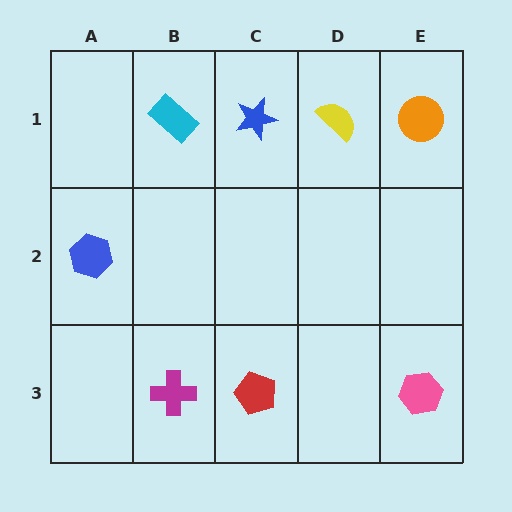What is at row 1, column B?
A cyan rectangle.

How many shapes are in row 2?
1 shape.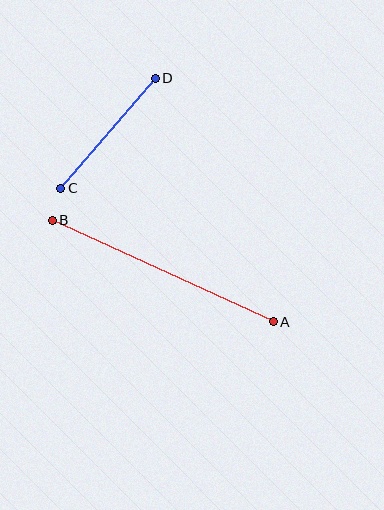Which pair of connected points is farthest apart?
Points A and B are farthest apart.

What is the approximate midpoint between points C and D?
The midpoint is at approximately (108, 133) pixels.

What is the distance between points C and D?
The distance is approximately 145 pixels.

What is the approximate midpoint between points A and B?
The midpoint is at approximately (163, 271) pixels.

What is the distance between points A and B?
The distance is approximately 243 pixels.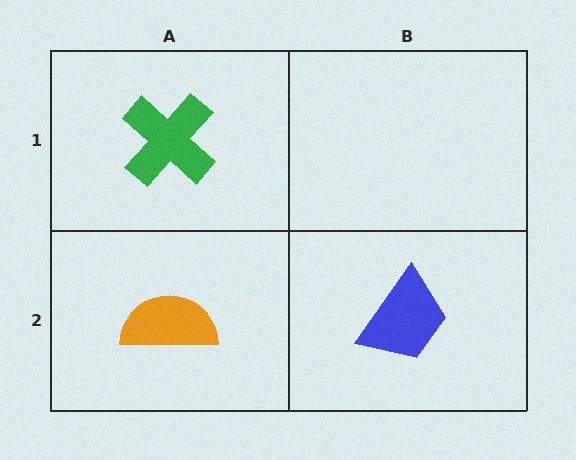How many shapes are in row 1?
1 shape.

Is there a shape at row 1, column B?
No, that cell is empty.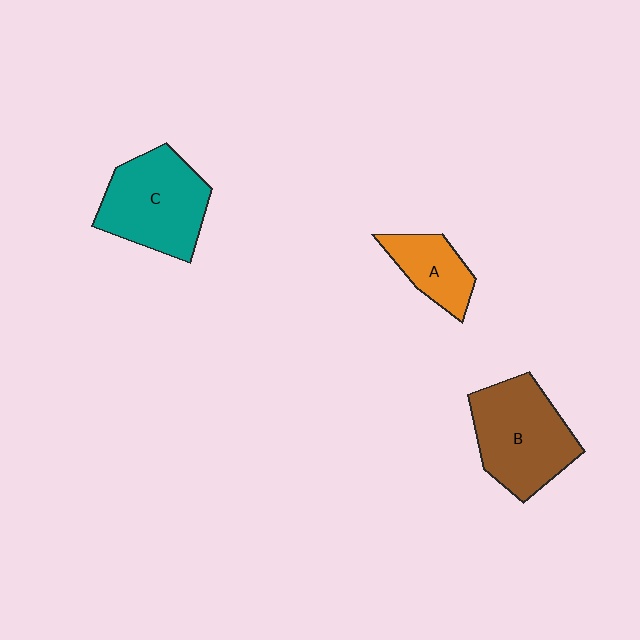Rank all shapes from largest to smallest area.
From largest to smallest: B (brown), C (teal), A (orange).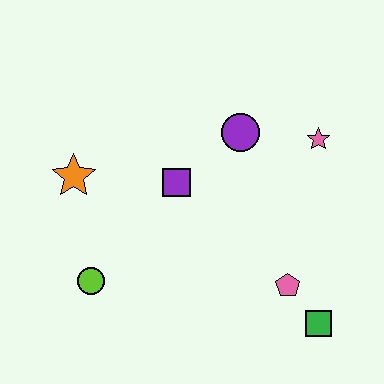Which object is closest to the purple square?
The purple circle is closest to the purple square.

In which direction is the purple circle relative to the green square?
The purple circle is above the green square.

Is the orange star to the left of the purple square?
Yes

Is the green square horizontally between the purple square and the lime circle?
No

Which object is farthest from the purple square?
The green square is farthest from the purple square.